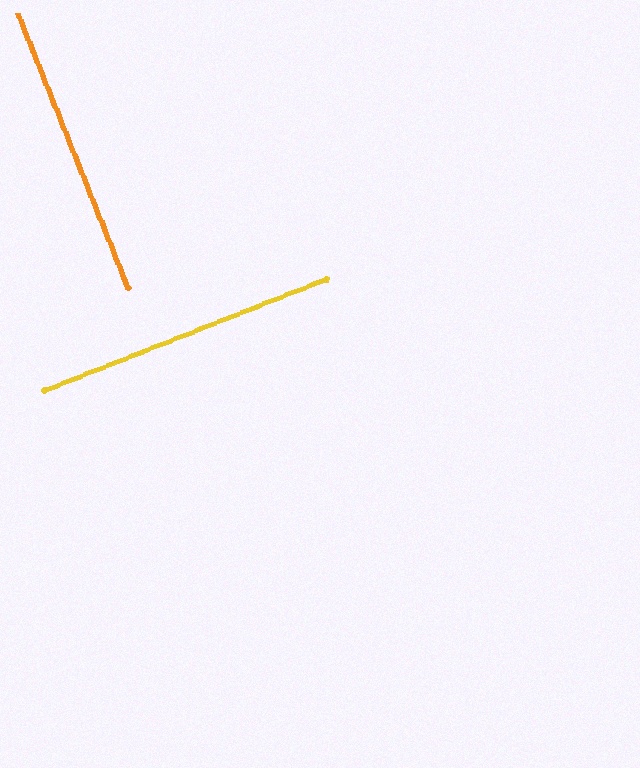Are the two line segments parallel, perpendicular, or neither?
Perpendicular — they meet at approximately 90°.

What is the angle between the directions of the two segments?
Approximately 90 degrees.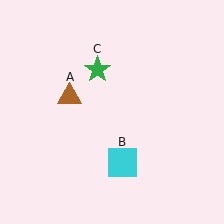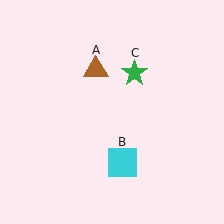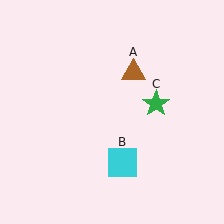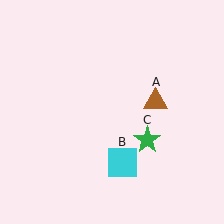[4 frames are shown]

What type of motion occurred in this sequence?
The brown triangle (object A), green star (object C) rotated clockwise around the center of the scene.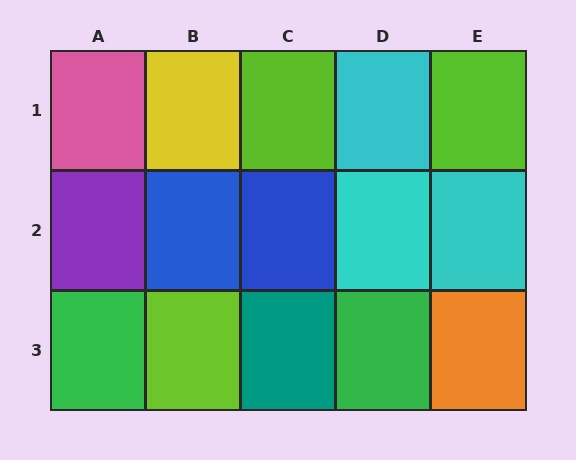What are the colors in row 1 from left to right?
Pink, yellow, lime, cyan, lime.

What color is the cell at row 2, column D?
Cyan.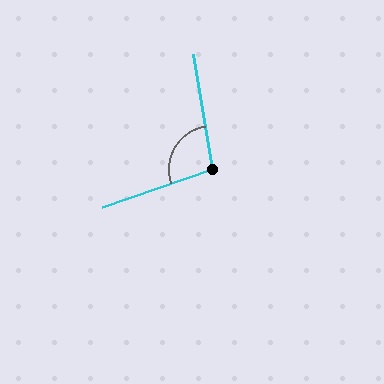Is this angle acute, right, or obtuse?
It is obtuse.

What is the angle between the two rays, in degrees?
Approximately 100 degrees.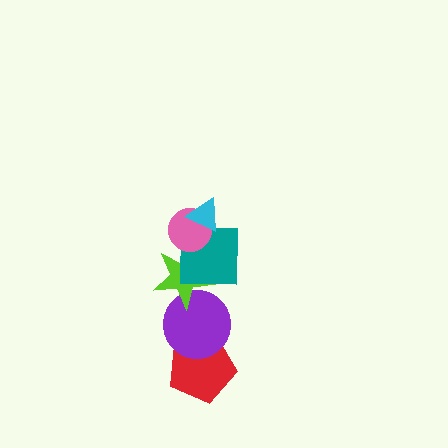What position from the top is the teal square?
The teal square is 3rd from the top.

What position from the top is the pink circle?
The pink circle is 2nd from the top.